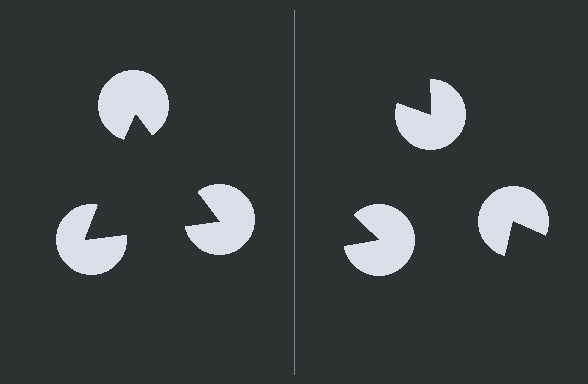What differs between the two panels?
The pac-man discs are positioned identically on both sides; only the wedge orientations differ. On the left they align to a triangle; on the right they are misaligned.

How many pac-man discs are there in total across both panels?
6 — 3 on each side.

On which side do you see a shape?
An illusory triangle appears on the left side. On the right side the wedge cuts are rotated, so no coherent shape forms.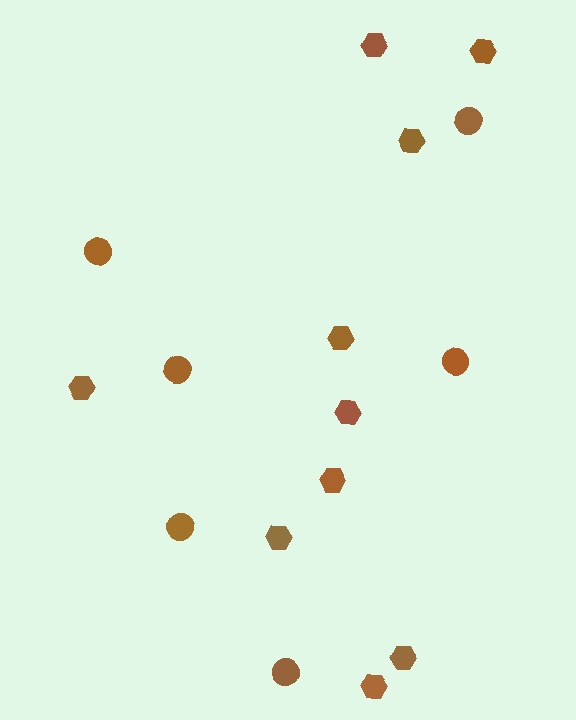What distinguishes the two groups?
There are 2 groups: one group of circles (6) and one group of hexagons (10).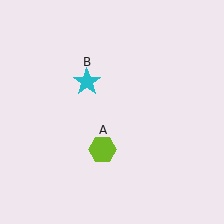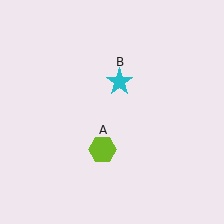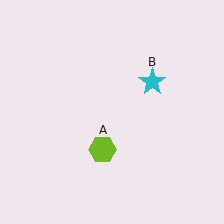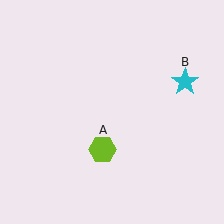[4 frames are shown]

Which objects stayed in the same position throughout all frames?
Lime hexagon (object A) remained stationary.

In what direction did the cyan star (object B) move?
The cyan star (object B) moved right.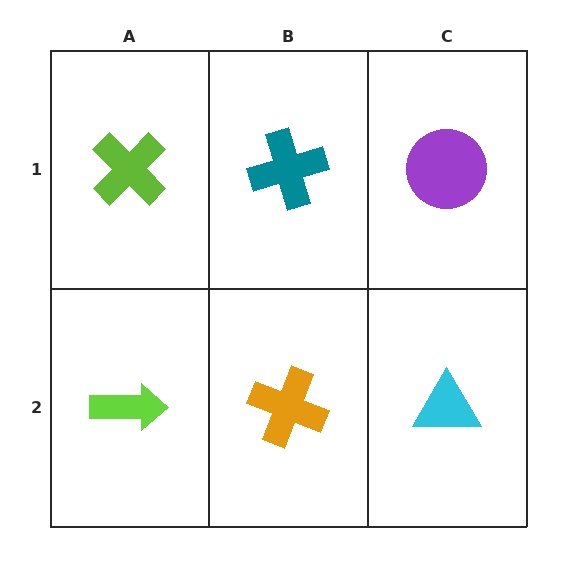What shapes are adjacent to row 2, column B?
A teal cross (row 1, column B), a lime arrow (row 2, column A), a cyan triangle (row 2, column C).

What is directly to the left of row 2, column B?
A lime arrow.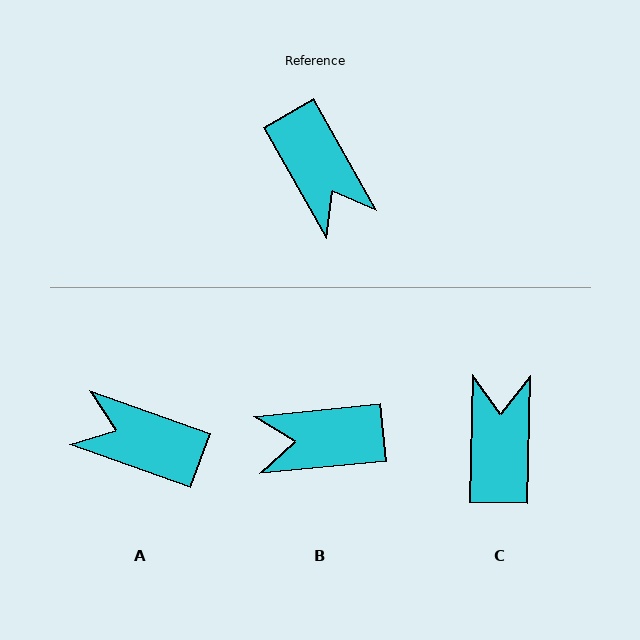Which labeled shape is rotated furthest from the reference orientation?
C, about 149 degrees away.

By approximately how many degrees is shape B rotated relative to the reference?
Approximately 114 degrees clockwise.